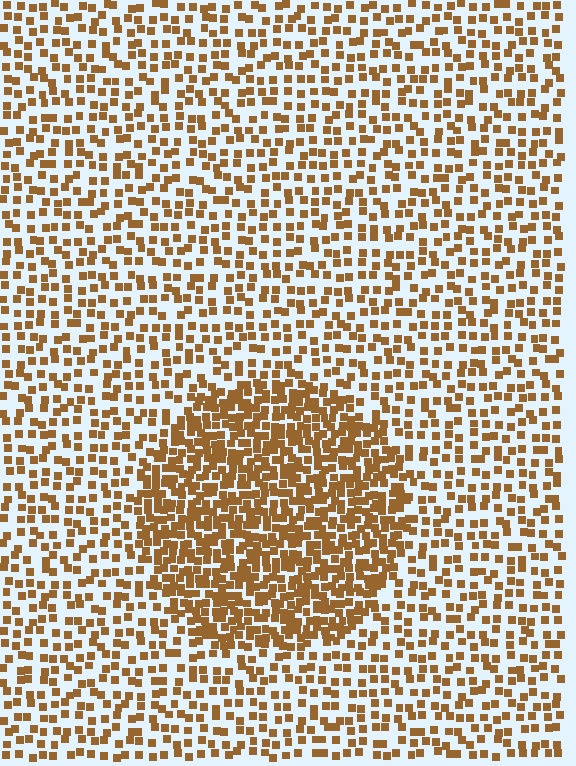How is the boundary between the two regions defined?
The boundary is defined by a change in element density (approximately 2.1x ratio). All elements are the same color, size, and shape.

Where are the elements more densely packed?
The elements are more densely packed inside the circle boundary.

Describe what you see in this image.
The image contains small brown elements arranged at two different densities. A circle-shaped region is visible where the elements are more densely packed than the surrounding area.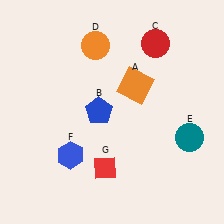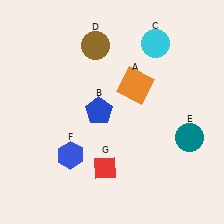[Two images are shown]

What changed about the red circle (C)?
In Image 1, C is red. In Image 2, it changed to cyan.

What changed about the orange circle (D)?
In Image 1, D is orange. In Image 2, it changed to brown.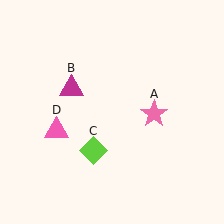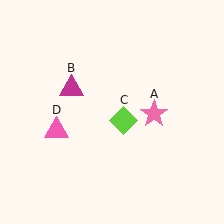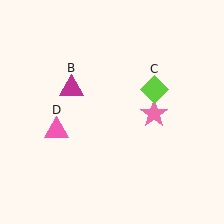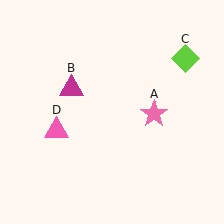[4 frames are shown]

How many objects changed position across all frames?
1 object changed position: lime diamond (object C).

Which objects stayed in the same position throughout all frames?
Pink star (object A) and magenta triangle (object B) and pink triangle (object D) remained stationary.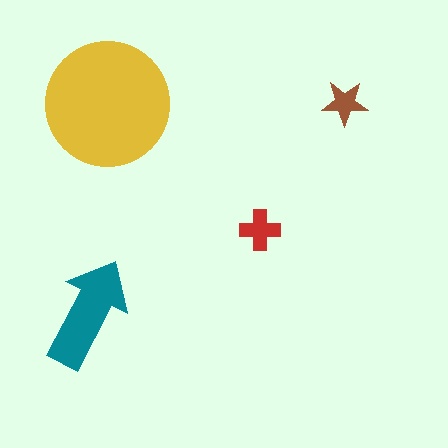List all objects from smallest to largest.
The brown star, the red cross, the teal arrow, the yellow circle.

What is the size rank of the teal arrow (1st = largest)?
2nd.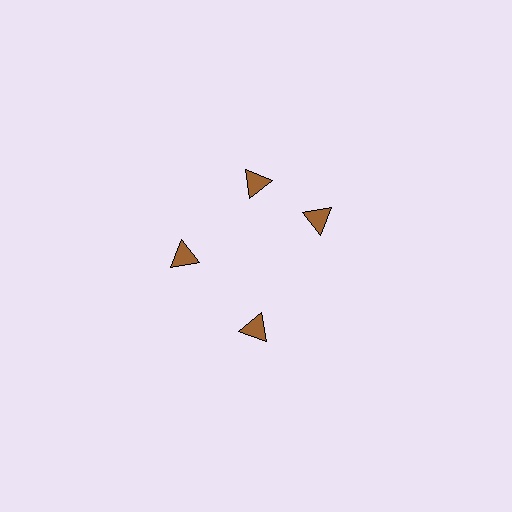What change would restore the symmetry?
The symmetry would be restored by rotating it back into even spacing with its neighbors so that all 4 triangles sit at equal angles and equal distance from the center.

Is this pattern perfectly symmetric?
No. The 4 brown triangles are arranged in a ring, but one element near the 3 o'clock position is rotated out of alignment along the ring, breaking the 4-fold rotational symmetry.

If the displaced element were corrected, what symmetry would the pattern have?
It would have 4-fold rotational symmetry — the pattern would map onto itself every 90 degrees.